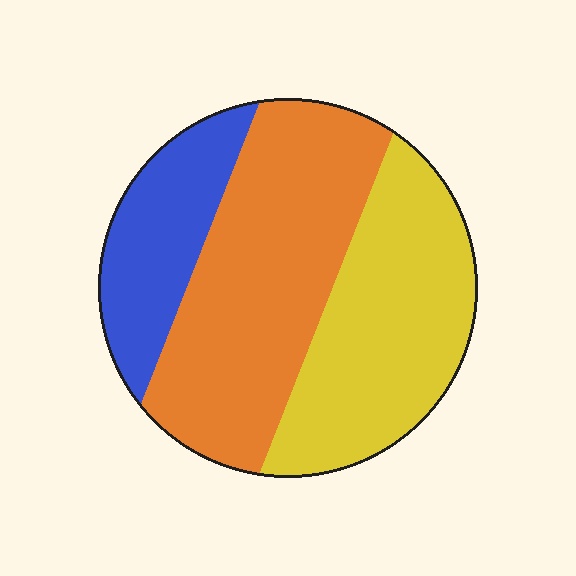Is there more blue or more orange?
Orange.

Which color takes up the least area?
Blue, at roughly 20%.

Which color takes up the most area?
Orange, at roughly 45%.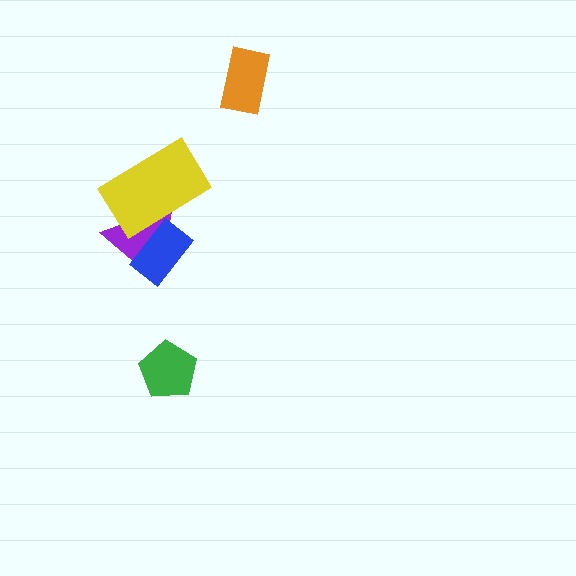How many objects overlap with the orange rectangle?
0 objects overlap with the orange rectangle.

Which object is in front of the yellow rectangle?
The blue rectangle is in front of the yellow rectangle.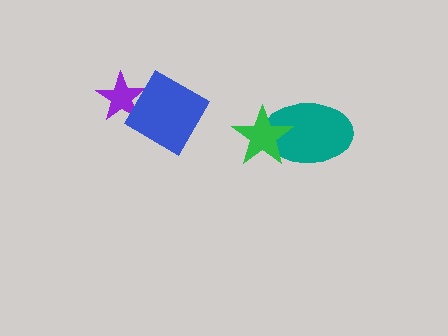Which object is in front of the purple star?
The blue diamond is in front of the purple star.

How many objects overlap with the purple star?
1 object overlaps with the purple star.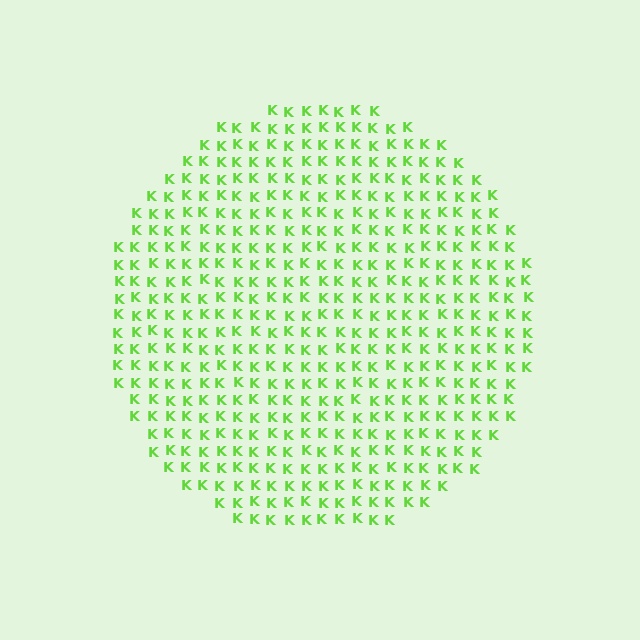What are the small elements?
The small elements are letter K's.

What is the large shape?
The large shape is a circle.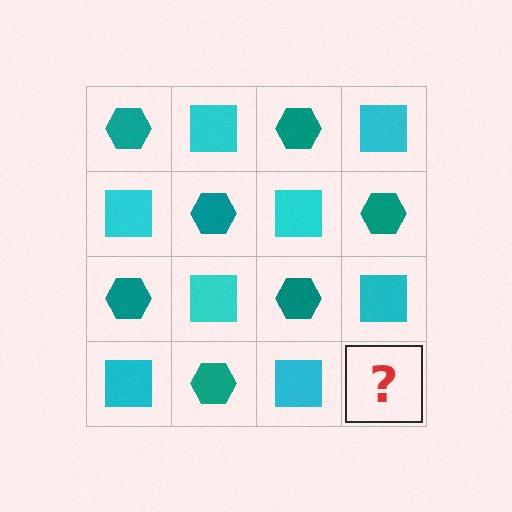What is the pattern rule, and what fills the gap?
The rule is that it alternates teal hexagon and cyan square in a checkerboard pattern. The gap should be filled with a teal hexagon.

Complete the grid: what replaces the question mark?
The question mark should be replaced with a teal hexagon.